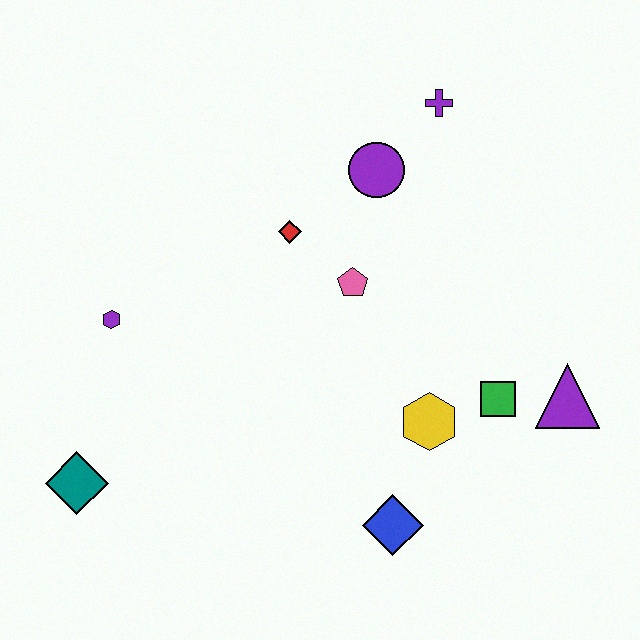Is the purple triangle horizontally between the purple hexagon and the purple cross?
No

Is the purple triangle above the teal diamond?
Yes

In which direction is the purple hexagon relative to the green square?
The purple hexagon is to the left of the green square.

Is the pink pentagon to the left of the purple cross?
Yes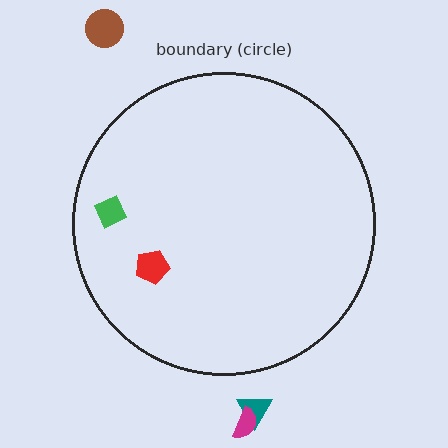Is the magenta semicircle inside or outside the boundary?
Outside.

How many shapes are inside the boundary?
2 inside, 3 outside.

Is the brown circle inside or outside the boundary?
Outside.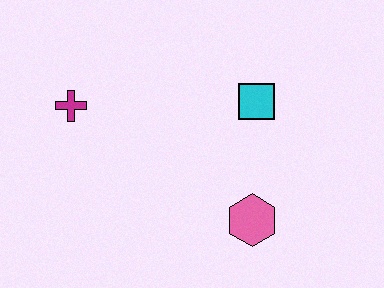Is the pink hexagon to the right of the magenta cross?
Yes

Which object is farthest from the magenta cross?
The pink hexagon is farthest from the magenta cross.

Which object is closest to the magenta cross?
The cyan square is closest to the magenta cross.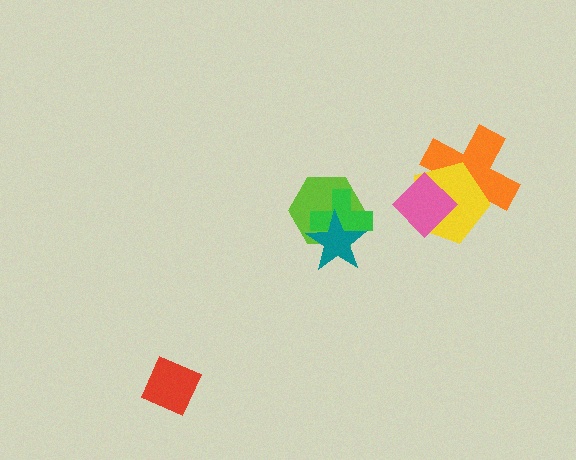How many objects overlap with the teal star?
2 objects overlap with the teal star.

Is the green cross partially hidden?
Yes, it is partially covered by another shape.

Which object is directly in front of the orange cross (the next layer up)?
The yellow pentagon is directly in front of the orange cross.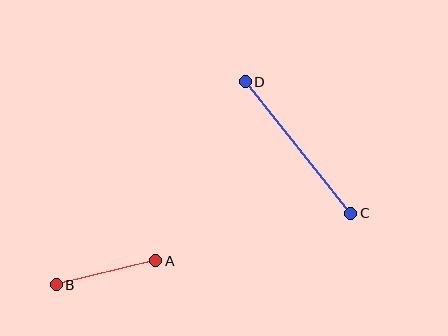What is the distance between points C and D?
The distance is approximately 168 pixels.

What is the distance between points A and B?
The distance is approximately 102 pixels.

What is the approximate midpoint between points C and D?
The midpoint is at approximately (298, 148) pixels.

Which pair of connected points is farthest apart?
Points C and D are farthest apart.